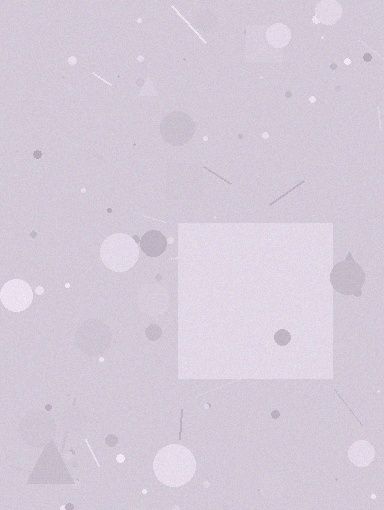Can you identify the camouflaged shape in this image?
The camouflaged shape is a square.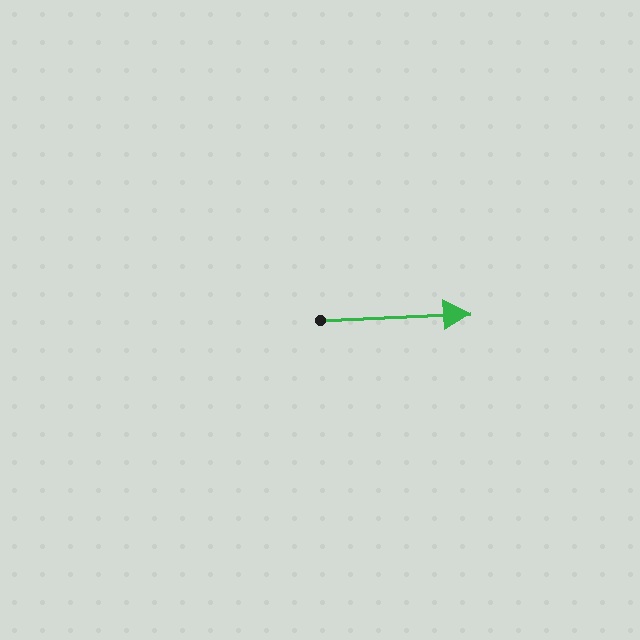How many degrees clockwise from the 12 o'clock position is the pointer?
Approximately 87 degrees.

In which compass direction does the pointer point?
East.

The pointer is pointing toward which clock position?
Roughly 3 o'clock.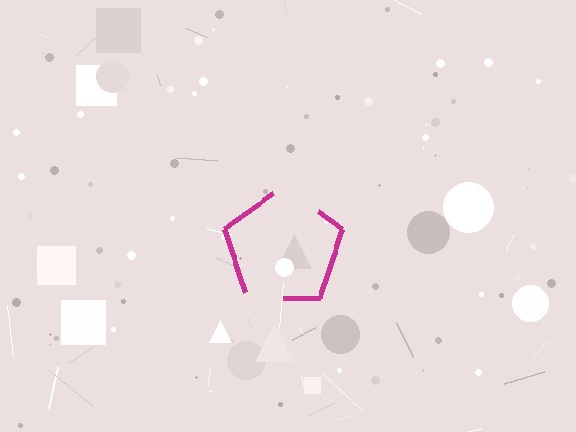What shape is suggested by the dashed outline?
The dashed outline suggests a pentagon.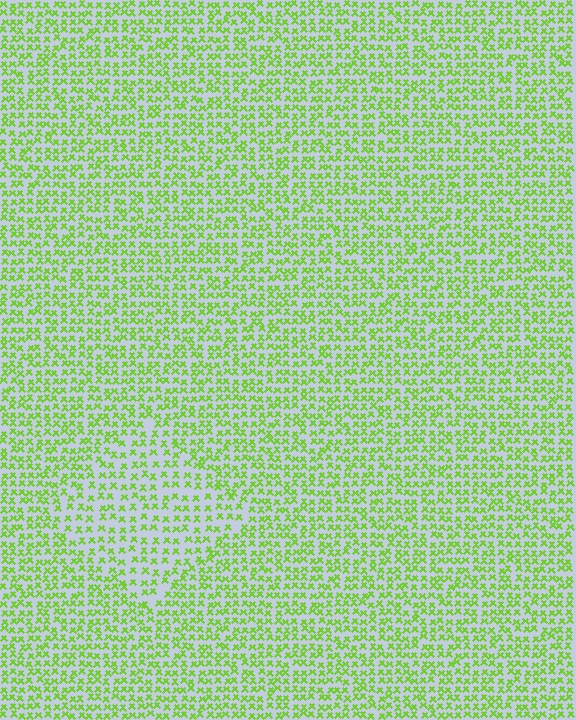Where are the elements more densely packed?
The elements are more densely packed outside the diamond boundary.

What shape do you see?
I see a diamond.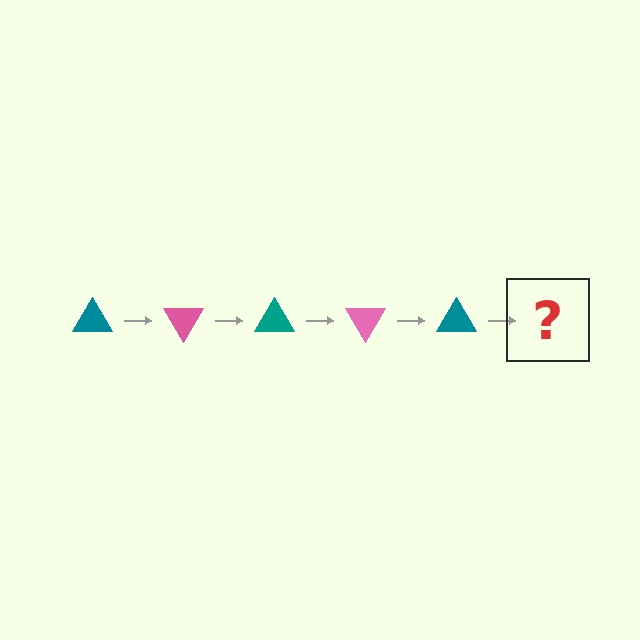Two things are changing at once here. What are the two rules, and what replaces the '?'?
The two rules are that it rotates 60 degrees each step and the color cycles through teal and pink. The '?' should be a pink triangle, rotated 300 degrees from the start.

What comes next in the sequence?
The next element should be a pink triangle, rotated 300 degrees from the start.